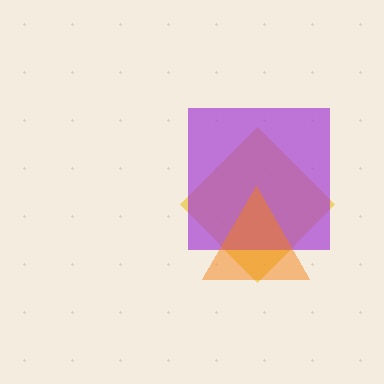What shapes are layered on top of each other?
The layered shapes are: a yellow diamond, a purple square, an orange triangle.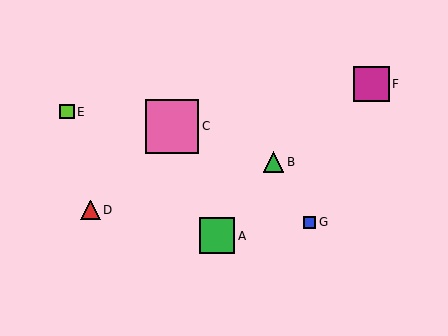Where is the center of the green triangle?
The center of the green triangle is at (274, 162).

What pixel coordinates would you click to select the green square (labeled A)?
Click at (217, 236) to select the green square A.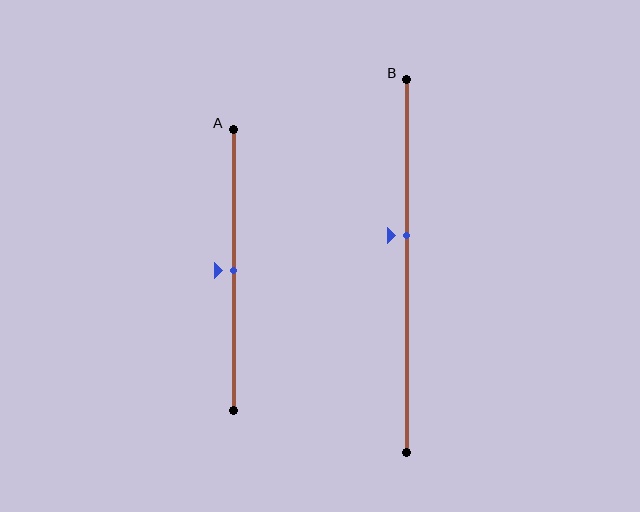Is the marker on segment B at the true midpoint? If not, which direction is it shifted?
No, the marker on segment B is shifted upward by about 8% of the segment length.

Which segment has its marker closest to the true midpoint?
Segment A has its marker closest to the true midpoint.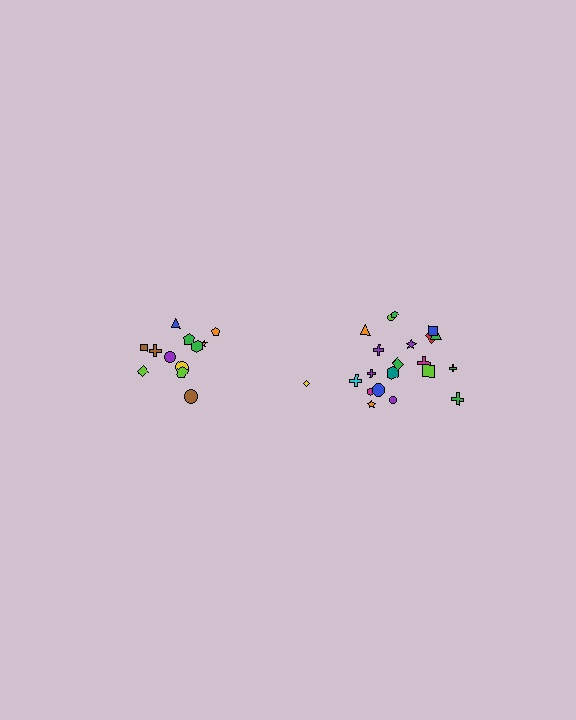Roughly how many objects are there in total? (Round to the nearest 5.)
Roughly 35 objects in total.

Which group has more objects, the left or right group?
The right group.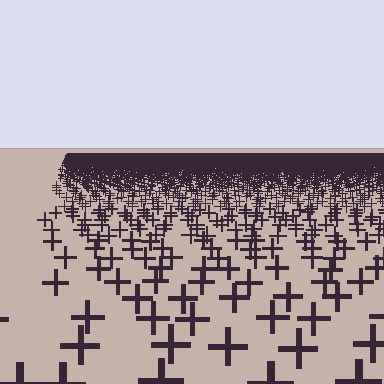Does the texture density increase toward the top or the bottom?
Density increases toward the top.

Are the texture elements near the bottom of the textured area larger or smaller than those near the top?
Larger. Near the bottom, elements are closer to the viewer and appear at a bigger on-screen size.